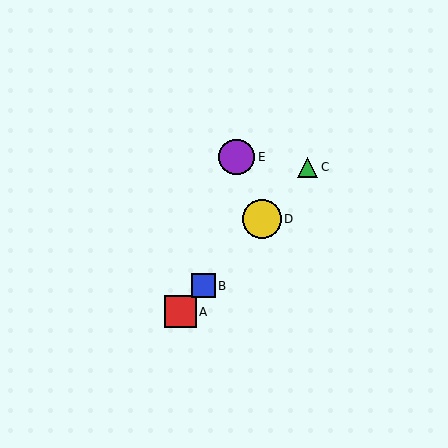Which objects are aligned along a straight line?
Objects A, B, C, D are aligned along a straight line.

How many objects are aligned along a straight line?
4 objects (A, B, C, D) are aligned along a straight line.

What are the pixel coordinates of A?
Object A is at (180, 312).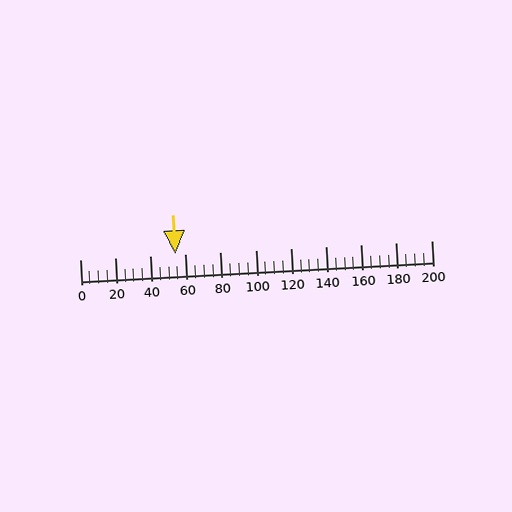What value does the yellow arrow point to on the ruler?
The yellow arrow points to approximately 54.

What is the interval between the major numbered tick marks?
The major tick marks are spaced 20 units apart.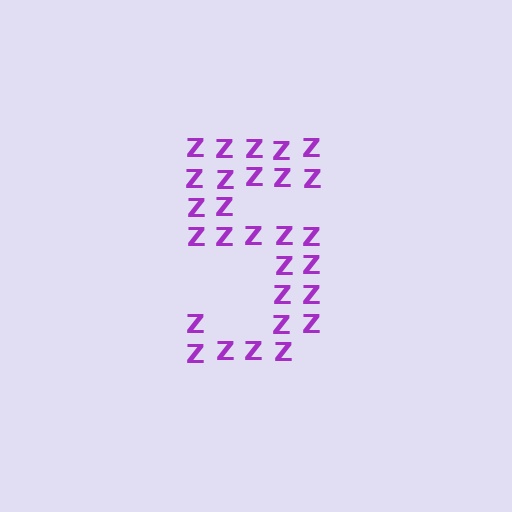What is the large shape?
The large shape is the digit 5.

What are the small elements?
The small elements are letter Z's.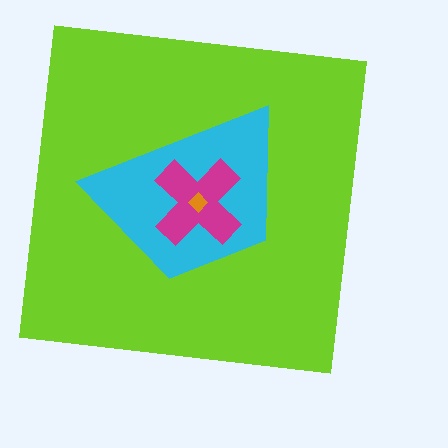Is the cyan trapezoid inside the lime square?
Yes.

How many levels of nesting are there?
4.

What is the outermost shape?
The lime square.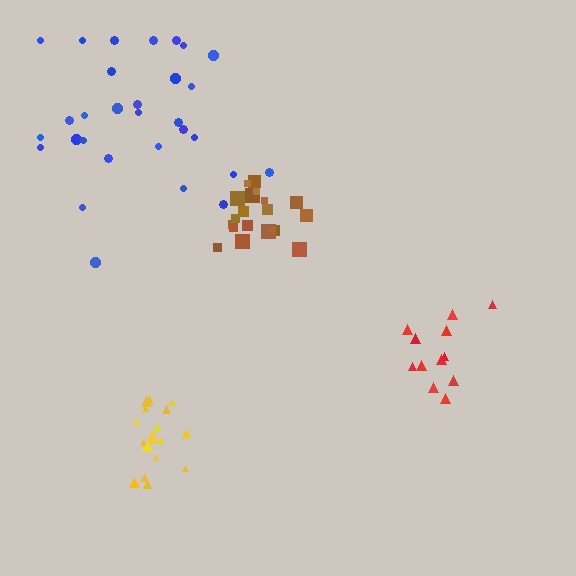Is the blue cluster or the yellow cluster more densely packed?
Yellow.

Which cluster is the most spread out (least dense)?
Blue.